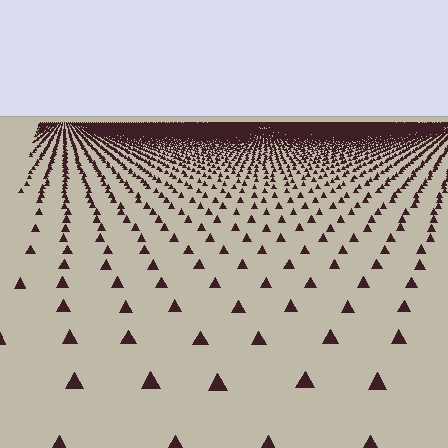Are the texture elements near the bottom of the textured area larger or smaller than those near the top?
Larger. Near the bottom, elements are closer to the viewer and appear at a bigger on-screen size.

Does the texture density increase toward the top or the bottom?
Density increases toward the top.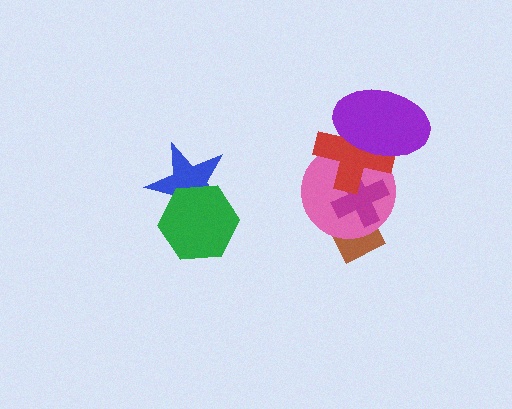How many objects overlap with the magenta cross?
3 objects overlap with the magenta cross.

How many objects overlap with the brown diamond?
2 objects overlap with the brown diamond.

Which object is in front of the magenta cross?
The red cross is in front of the magenta cross.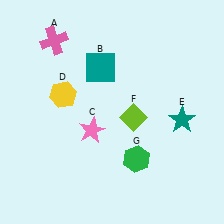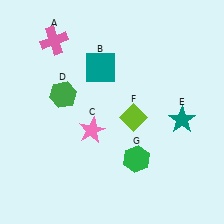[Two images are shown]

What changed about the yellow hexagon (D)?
In Image 1, D is yellow. In Image 2, it changed to green.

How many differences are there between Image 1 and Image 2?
There is 1 difference between the two images.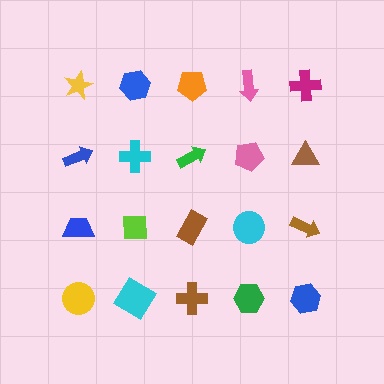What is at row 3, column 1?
A blue trapezoid.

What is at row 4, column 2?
A cyan diamond.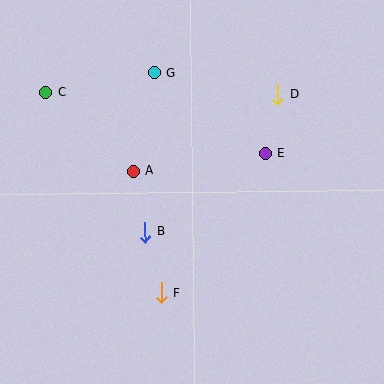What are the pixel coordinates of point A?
Point A is at (133, 171).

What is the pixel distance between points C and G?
The distance between C and G is 110 pixels.